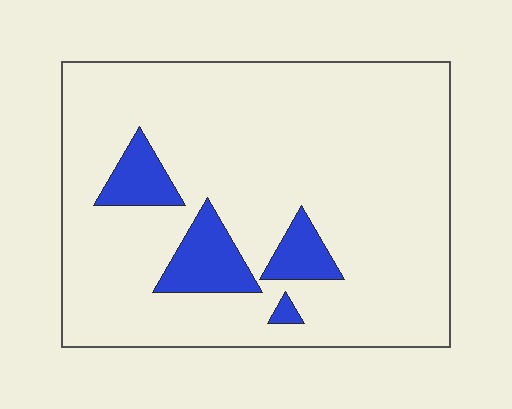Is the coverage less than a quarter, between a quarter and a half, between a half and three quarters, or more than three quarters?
Less than a quarter.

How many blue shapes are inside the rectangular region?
4.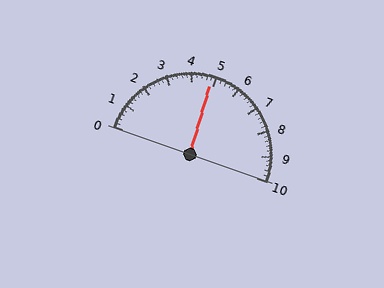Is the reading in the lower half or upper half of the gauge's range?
The reading is in the lower half of the range (0 to 10).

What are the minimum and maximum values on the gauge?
The gauge ranges from 0 to 10.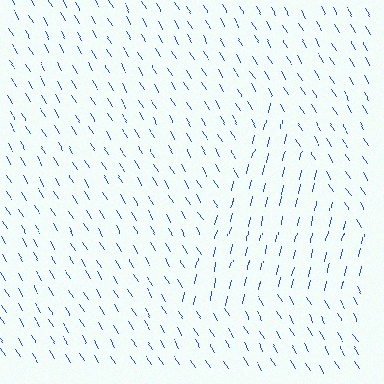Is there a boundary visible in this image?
Yes, there is a texture boundary formed by a change in line orientation.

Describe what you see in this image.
The image is filled with small blue line segments. A triangle region in the image has lines oriented differently from the surrounding lines, creating a visible texture boundary.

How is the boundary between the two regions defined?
The boundary is defined purely by a change in line orientation (approximately 45 degrees difference). All lines are the same color and thickness.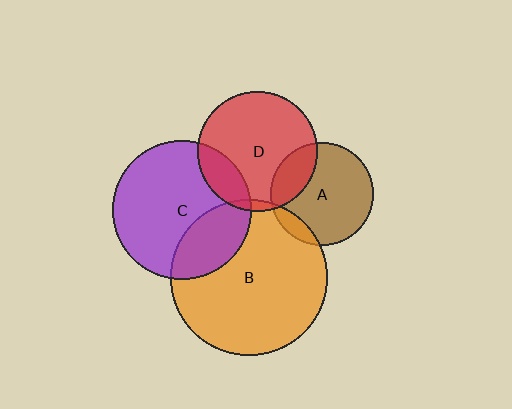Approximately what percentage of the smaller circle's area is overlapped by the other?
Approximately 5%.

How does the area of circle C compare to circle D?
Approximately 1.3 times.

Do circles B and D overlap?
Yes.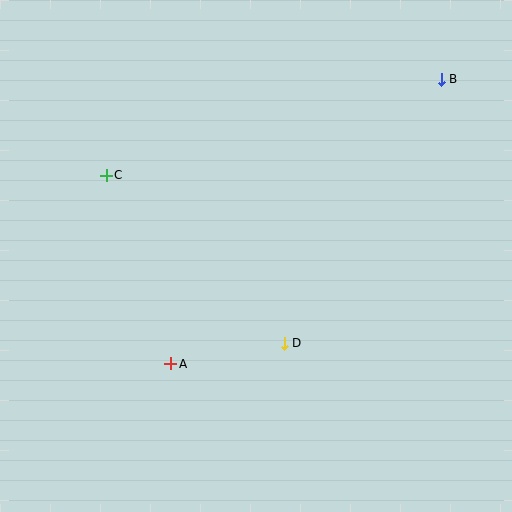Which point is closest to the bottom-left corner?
Point A is closest to the bottom-left corner.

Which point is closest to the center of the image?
Point D at (284, 343) is closest to the center.